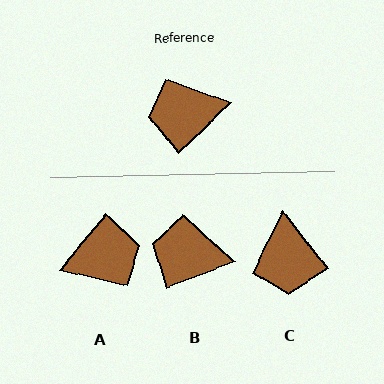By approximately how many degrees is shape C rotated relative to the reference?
Approximately 84 degrees counter-clockwise.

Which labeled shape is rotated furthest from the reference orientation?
A, about 173 degrees away.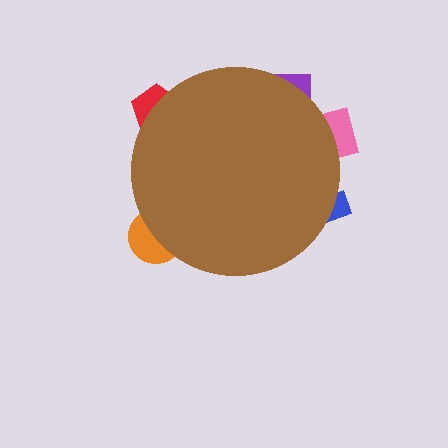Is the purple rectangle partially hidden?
Yes, the purple rectangle is partially hidden behind the brown circle.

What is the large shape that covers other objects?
A brown circle.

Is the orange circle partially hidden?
Yes, the orange circle is partially hidden behind the brown circle.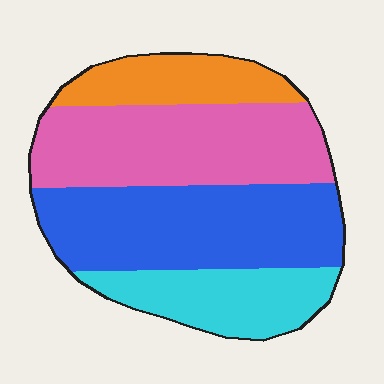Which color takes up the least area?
Orange, at roughly 15%.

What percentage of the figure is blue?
Blue takes up between a third and a half of the figure.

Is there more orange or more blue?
Blue.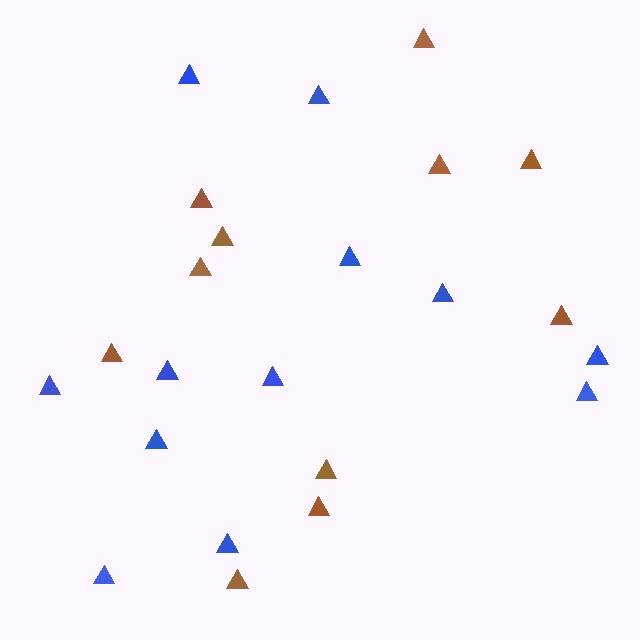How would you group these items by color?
There are 2 groups: one group of blue triangles (12) and one group of brown triangles (11).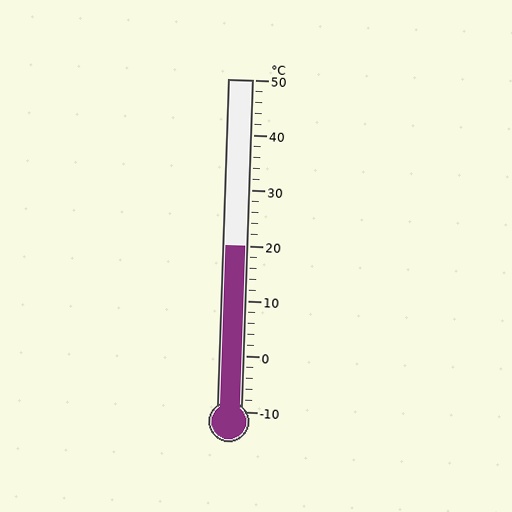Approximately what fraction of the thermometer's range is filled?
The thermometer is filled to approximately 50% of its range.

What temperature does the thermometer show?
The thermometer shows approximately 20°C.